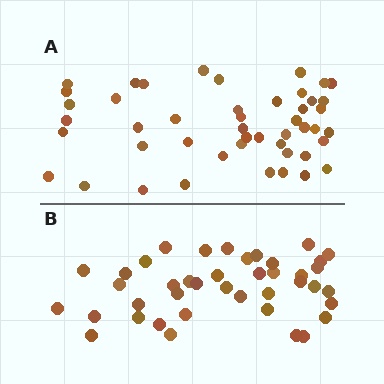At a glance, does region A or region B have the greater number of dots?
Region A (the top region) has more dots.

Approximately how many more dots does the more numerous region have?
Region A has about 6 more dots than region B.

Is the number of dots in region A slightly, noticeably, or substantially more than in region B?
Region A has only slightly more — the two regions are fairly close. The ratio is roughly 1.1 to 1.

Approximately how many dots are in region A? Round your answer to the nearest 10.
About 50 dots. (The exact count is 47, which rounds to 50.)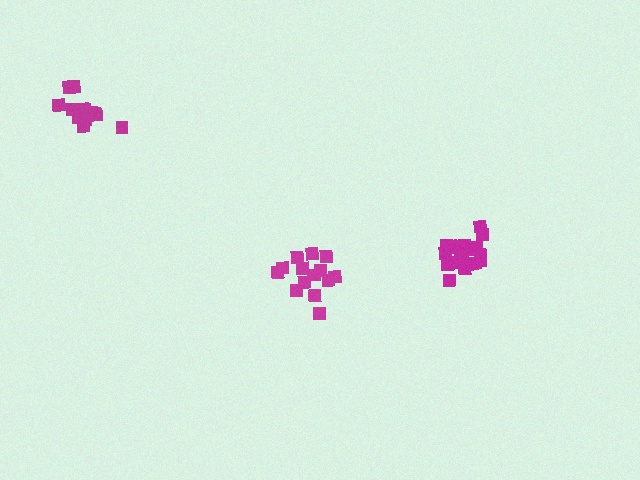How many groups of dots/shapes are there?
There are 3 groups.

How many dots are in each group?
Group 1: 14 dots, Group 2: 14 dots, Group 3: 20 dots (48 total).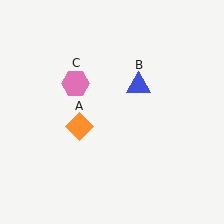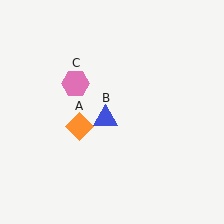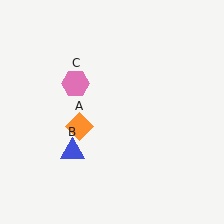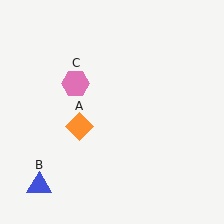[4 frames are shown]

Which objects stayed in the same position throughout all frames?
Orange diamond (object A) and pink hexagon (object C) remained stationary.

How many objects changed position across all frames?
1 object changed position: blue triangle (object B).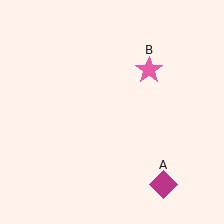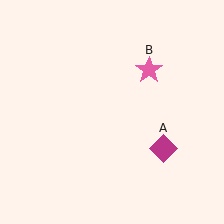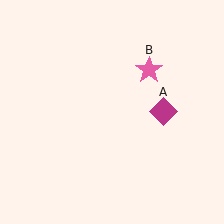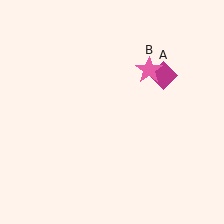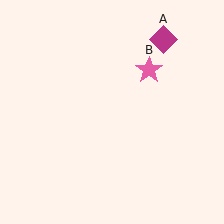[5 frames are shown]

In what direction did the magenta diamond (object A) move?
The magenta diamond (object A) moved up.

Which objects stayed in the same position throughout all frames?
Pink star (object B) remained stationary.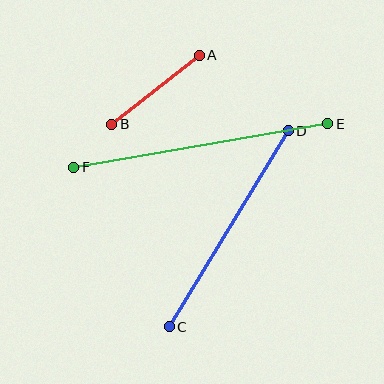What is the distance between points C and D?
The distance is approximately 229 pixels.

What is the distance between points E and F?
The distance is approximately 257 pixels.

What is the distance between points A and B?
The distance is approximately 111 pixels.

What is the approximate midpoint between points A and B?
The midpoint is at approximately (155, 90) pixels.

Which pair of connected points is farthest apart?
Points E and F are farthest apart.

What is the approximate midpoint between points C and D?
The midpoint is at approximately (229, 229) pixels.